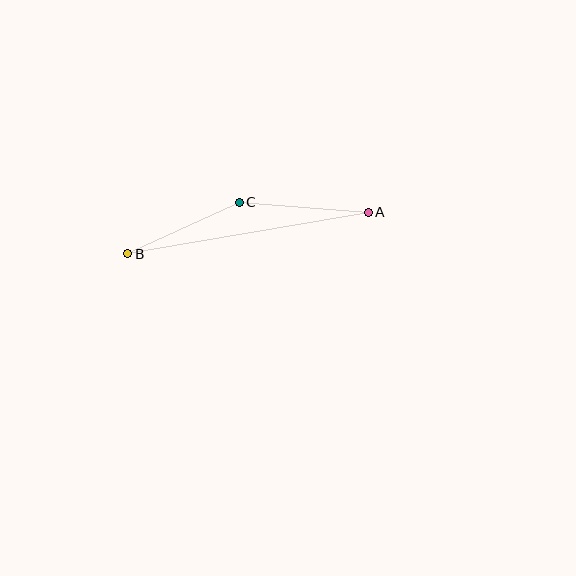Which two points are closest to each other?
Points B and C are closest to each other.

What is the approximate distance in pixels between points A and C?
The distance between A and C is approximately 130 pixels.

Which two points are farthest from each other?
Points A and B are farthest from each other.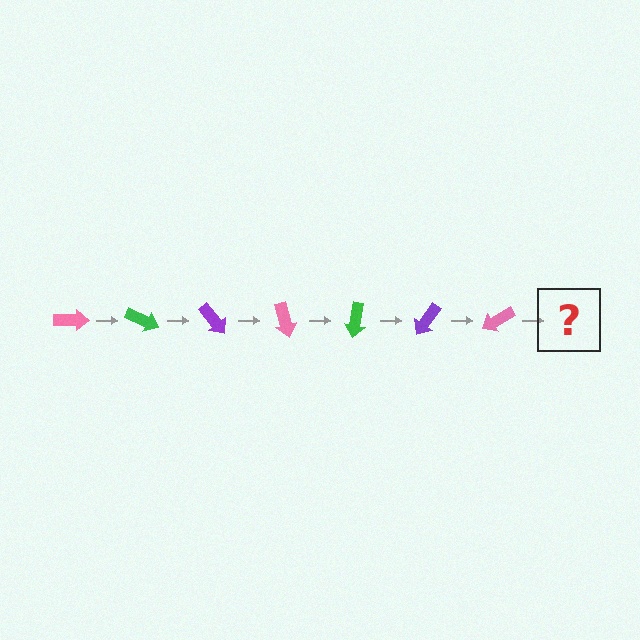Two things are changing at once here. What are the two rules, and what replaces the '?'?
The two rules are that it rotates 25 degrees each step and the color cycles through pink, green, and purple. The '?' should be a green arrow, rotated 175 degrees from the start.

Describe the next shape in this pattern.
It should be a green arrow, rotated 175 degrees from the start.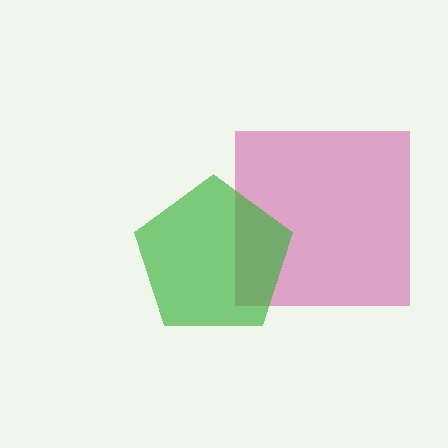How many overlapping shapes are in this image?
There are 2 overlapping shapes in the image.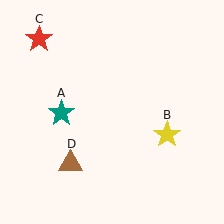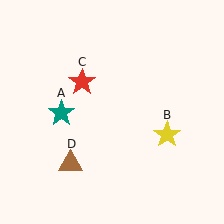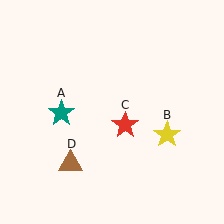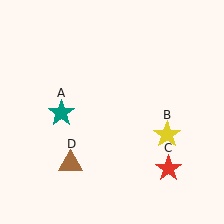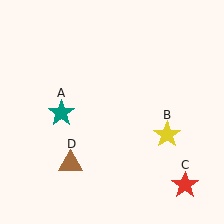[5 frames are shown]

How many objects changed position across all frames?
1 object changed position: red star (object C).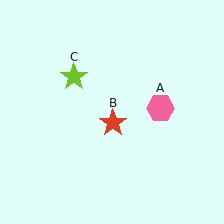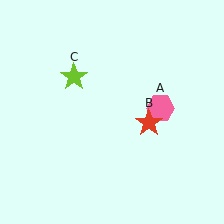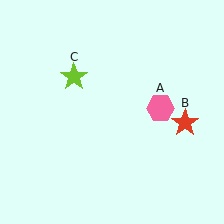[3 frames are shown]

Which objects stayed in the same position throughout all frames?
Pink hexagon (object A) and lime star (object C) remained stationary.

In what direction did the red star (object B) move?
The red star (object B) moved right.